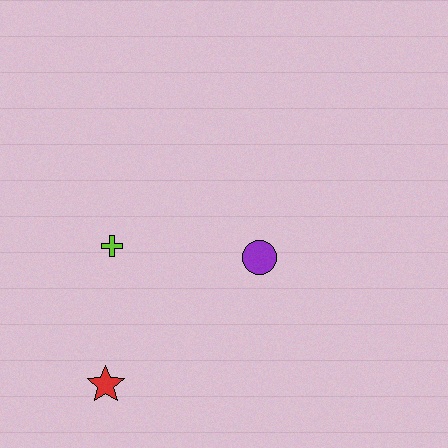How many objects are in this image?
There are 3 objects.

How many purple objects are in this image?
There is 1 purple object.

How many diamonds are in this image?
There are no diamonds.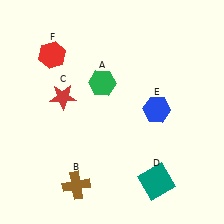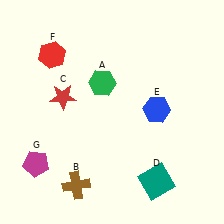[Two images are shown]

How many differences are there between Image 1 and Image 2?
There is 1 difference between the two images.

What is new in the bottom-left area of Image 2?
A magenta pentagon (G) was added in the bottom-left area of Image 2.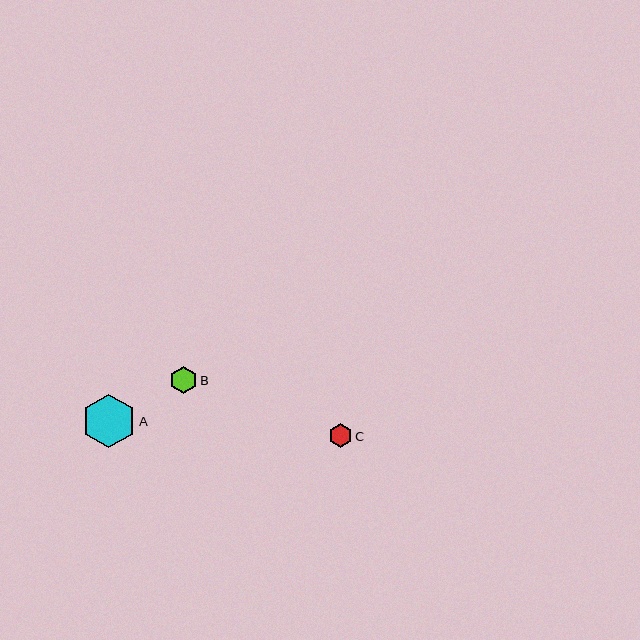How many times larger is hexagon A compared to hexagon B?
Hexagon A is approximately 2.0 times the size of hexagon B.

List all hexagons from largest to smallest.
From largest to smallest: A, B, C.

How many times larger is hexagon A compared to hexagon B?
Hexagon A is approximately 2.0 times the size of hexagon B.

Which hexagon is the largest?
Hexagon A is the largest with a size of approximately 53 pixels.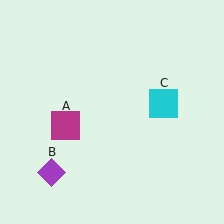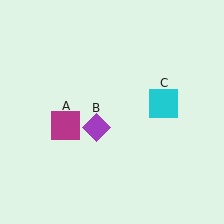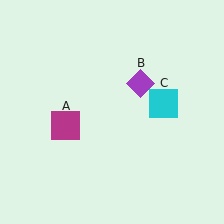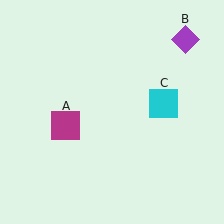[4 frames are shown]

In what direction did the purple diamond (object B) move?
The purple diamond (object B) moved up and to the right.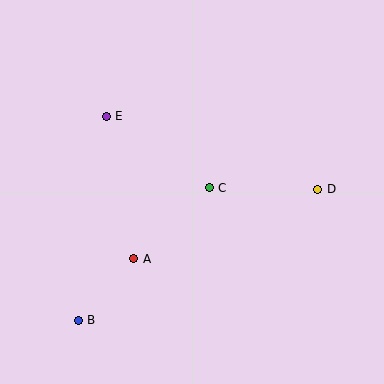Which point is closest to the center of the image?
Point C at (209, 188) is closest to the center.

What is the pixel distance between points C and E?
The distance between C and E is 126 pixels.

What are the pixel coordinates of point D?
Point D is at (318, 189).